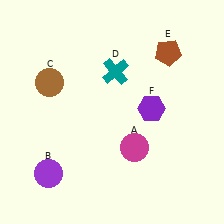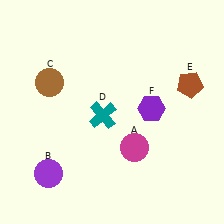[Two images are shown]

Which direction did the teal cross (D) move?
The teal cross (D) moved down.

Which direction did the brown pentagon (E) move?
The brown pentagon (E) moved down.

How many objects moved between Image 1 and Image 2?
2 objects moved between the two images.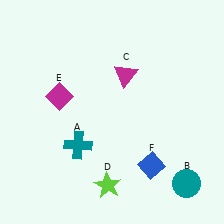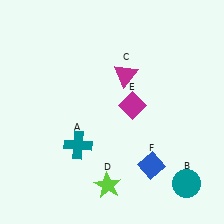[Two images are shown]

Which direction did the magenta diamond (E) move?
The magenta diamond (E) moved right.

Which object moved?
The magenta diamond (E) moved right.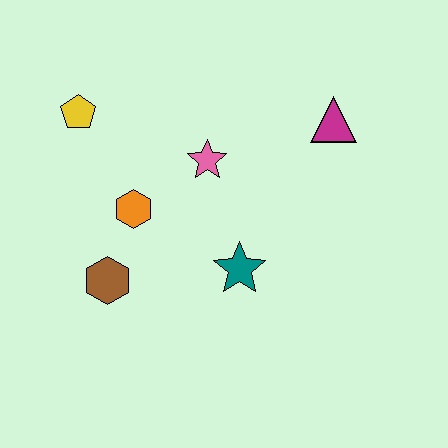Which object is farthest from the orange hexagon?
The magenta triangle is farthest from the orange hexagon.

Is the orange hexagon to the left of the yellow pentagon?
No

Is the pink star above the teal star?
Yes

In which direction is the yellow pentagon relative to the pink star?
The yellow pentagon is to the left of the pink star.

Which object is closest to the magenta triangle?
The pink star is closest to the magenta triangle.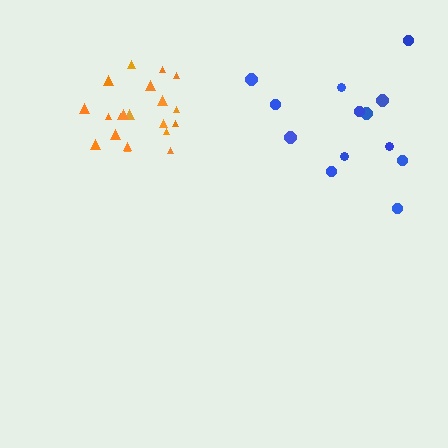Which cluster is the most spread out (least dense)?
Blue.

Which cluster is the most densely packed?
Orange.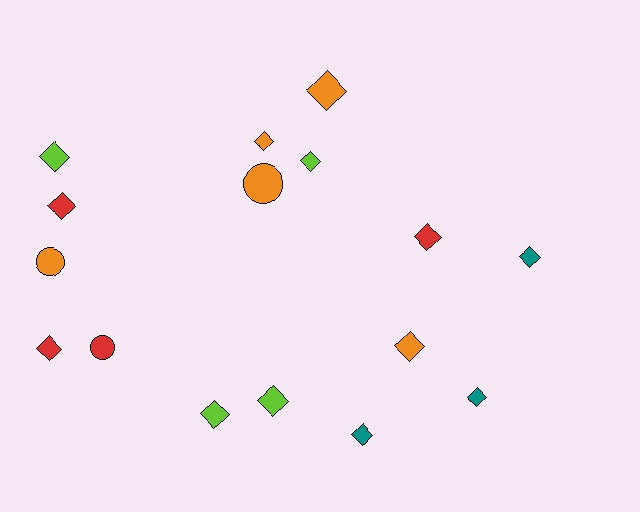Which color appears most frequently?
Orange, with 5 objects.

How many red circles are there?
There is 1 red circle.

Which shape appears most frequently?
Diamond, with 13 objects.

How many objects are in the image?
There are 16 objects.